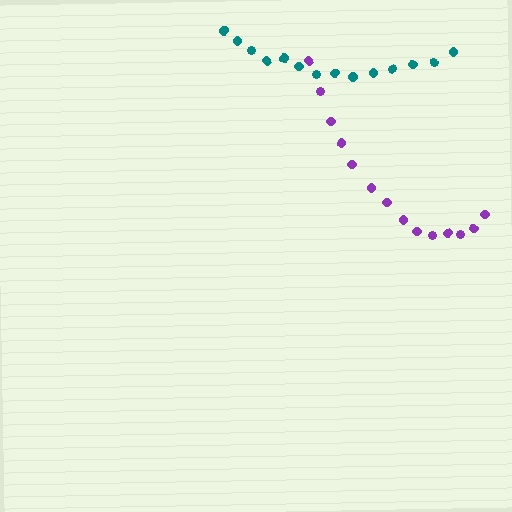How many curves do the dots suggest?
There are 2 distinct paths.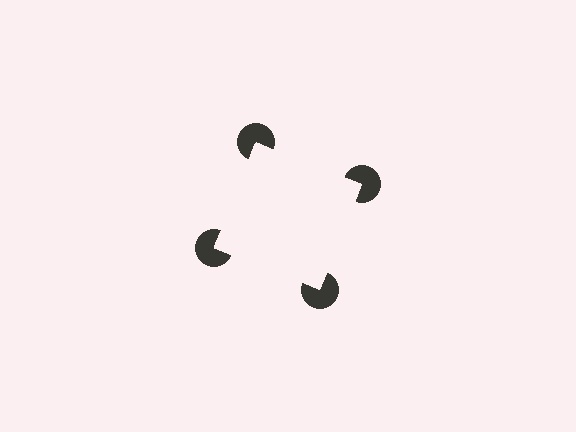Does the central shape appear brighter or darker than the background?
It typically appears slightly brighter than the background, even though no actual brightness change is drawn.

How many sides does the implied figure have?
4 sides.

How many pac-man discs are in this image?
There are 4 — one at each vertex of the illusory square.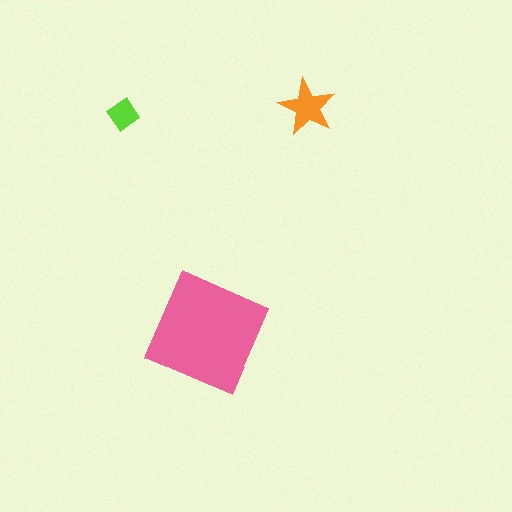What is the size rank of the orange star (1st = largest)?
2nd.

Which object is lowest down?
The pink square is bottommost.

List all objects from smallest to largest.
The lime diamond, the orange star, the pink square.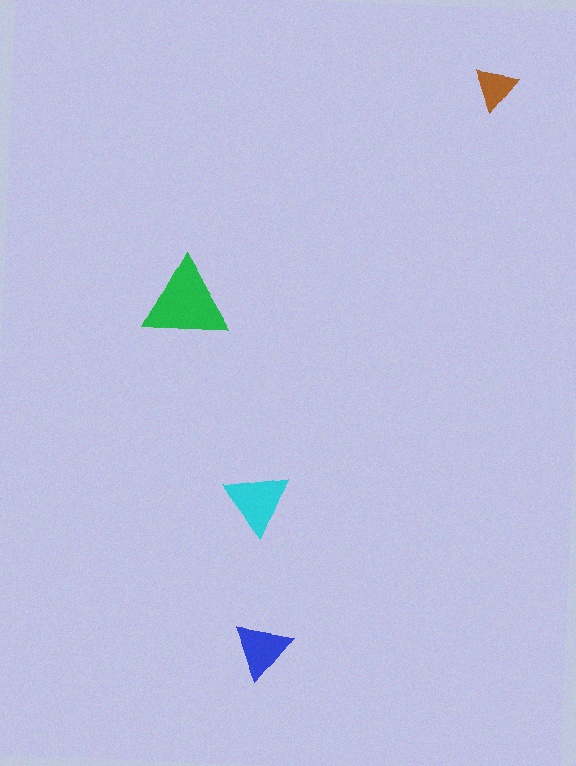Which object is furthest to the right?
The brown triangle is rightmost.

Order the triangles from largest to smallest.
the green one, the cyan one, the blue one, the brown one.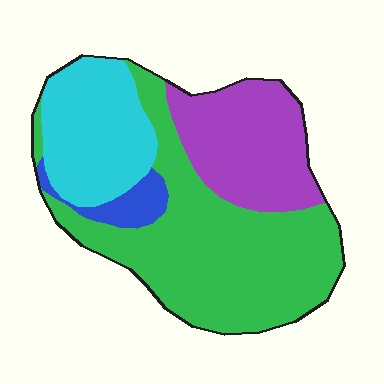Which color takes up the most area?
Green, at roughly 50%.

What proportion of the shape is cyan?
Cyan covers roughly 20% of the shape.